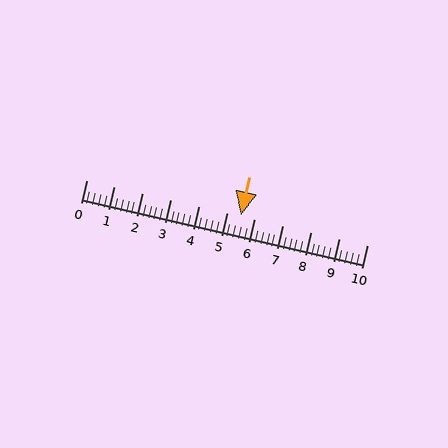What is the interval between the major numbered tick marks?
The major tick marks are spaced 1 units apart.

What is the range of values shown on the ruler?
The ruler shows values from 0 to 10.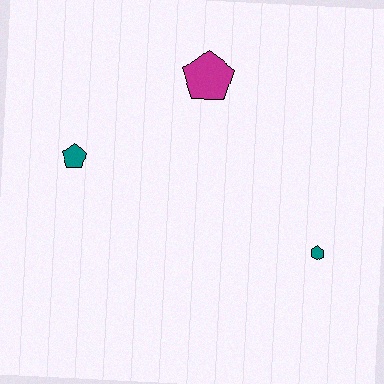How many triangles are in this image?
There are no triangles.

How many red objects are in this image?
There are no red objects.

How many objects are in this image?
There are 3 objects.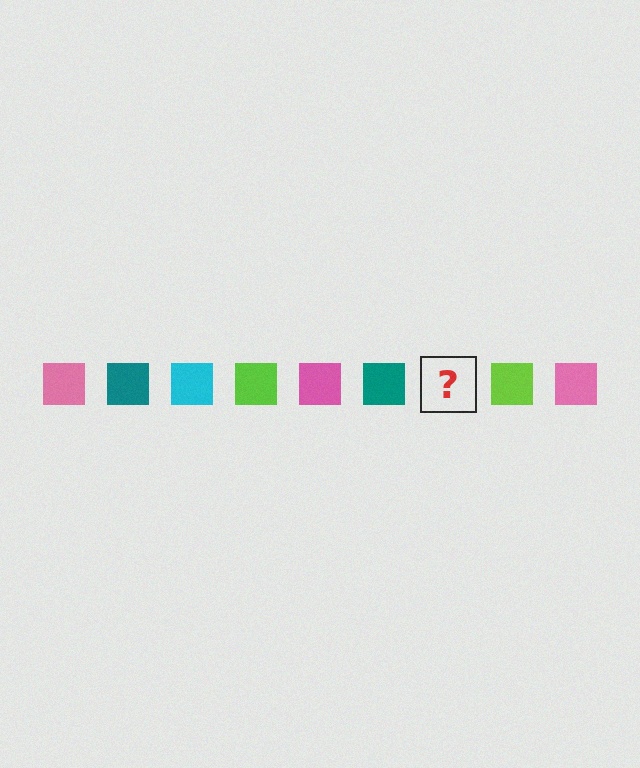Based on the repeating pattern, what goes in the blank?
The blank should be a cyan square.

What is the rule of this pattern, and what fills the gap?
The rule is that the pattern cycles through pink, teal, cyan, lime squares. The gap should be filled with a cyan square.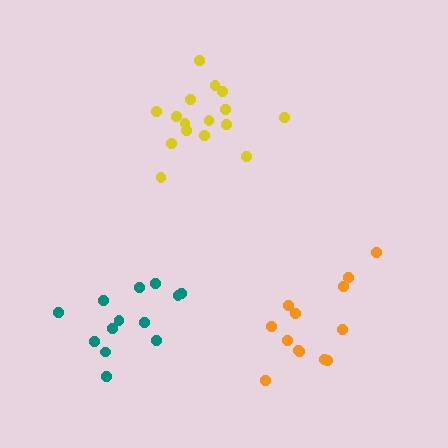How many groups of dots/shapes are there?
There are 3 groups.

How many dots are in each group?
Group 1: 13 dots, Group 2: 16 dots, Group 3: 13 dots (42 total).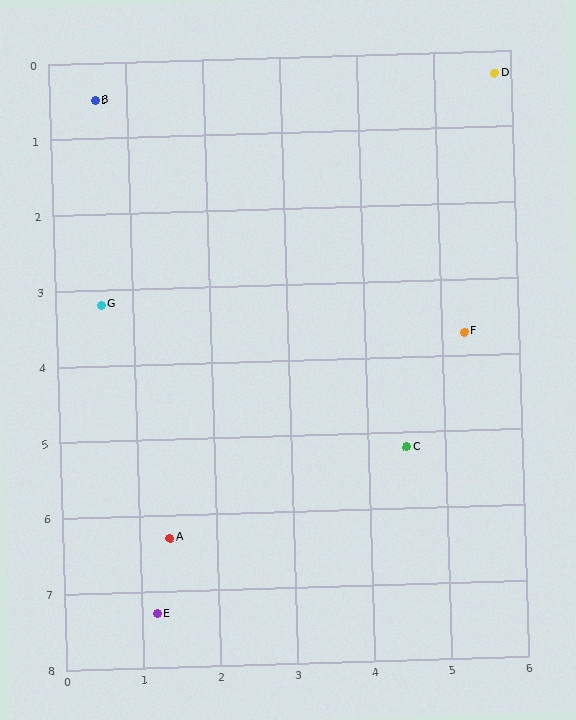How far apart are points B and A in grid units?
Points B and A are about 5.9 grid units apart.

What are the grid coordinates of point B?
Point B is at approximately (0.6, 0.5).